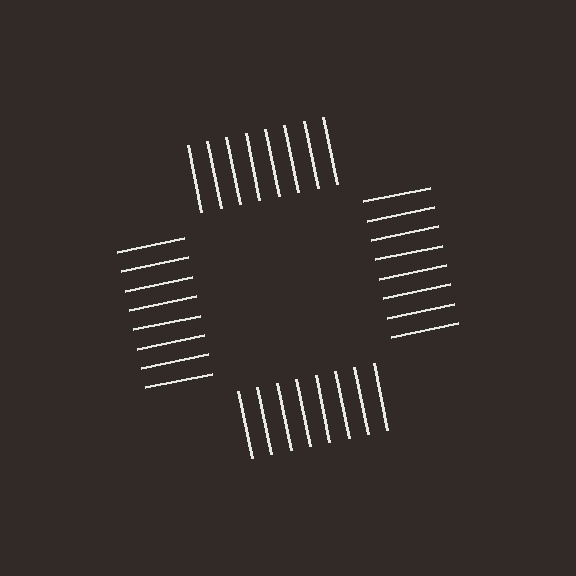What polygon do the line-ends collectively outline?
An illusory square — the line segments terminate on its edges but no continuous stroke is drawn.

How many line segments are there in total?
32 — 8 along each of the 4 edges.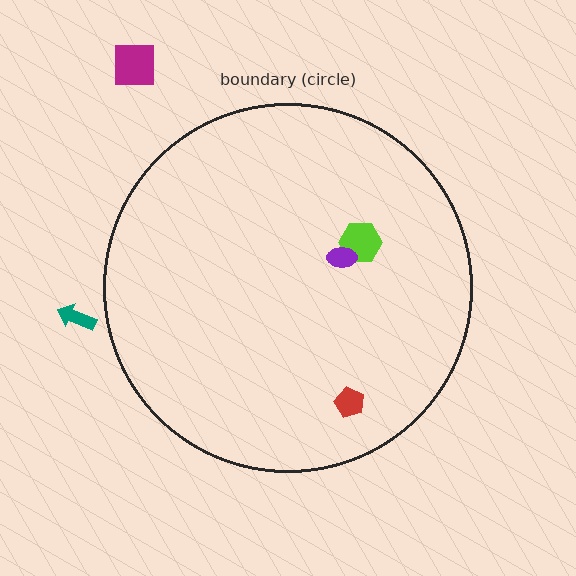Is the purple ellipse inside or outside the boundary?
Inside.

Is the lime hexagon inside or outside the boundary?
Inside.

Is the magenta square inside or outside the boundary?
Outside.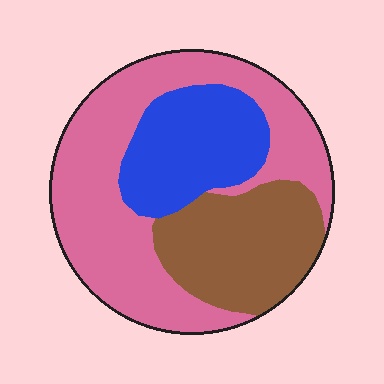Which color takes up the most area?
Pink, at roughly 50%.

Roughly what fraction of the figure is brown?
Brown takes up between a quarter and a half of the figure.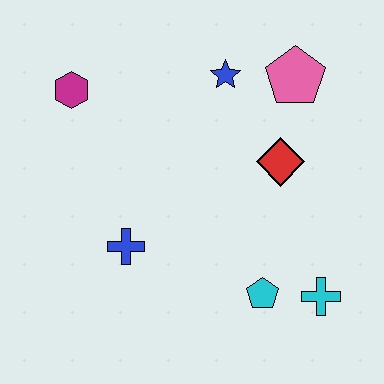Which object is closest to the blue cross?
The cyan pentagon is closest to the blue cross.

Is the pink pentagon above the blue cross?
Yes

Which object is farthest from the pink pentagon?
The blue cross is farthest from the pink pentagon.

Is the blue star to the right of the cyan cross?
No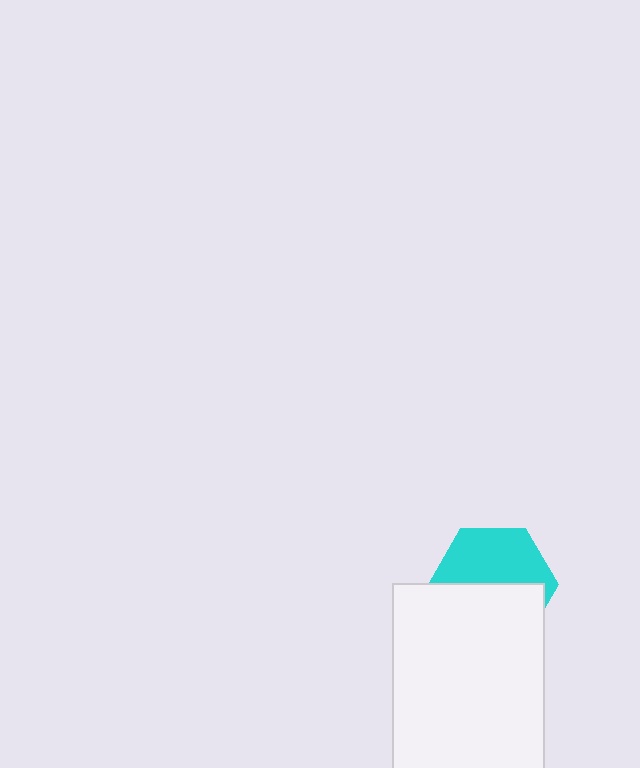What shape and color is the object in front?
The object in front is a white rectangle.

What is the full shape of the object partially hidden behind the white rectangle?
The partially hidden object is a cyan hexagon.